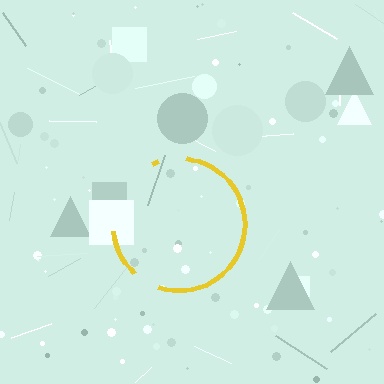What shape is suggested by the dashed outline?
The dashed outline suggests a circle.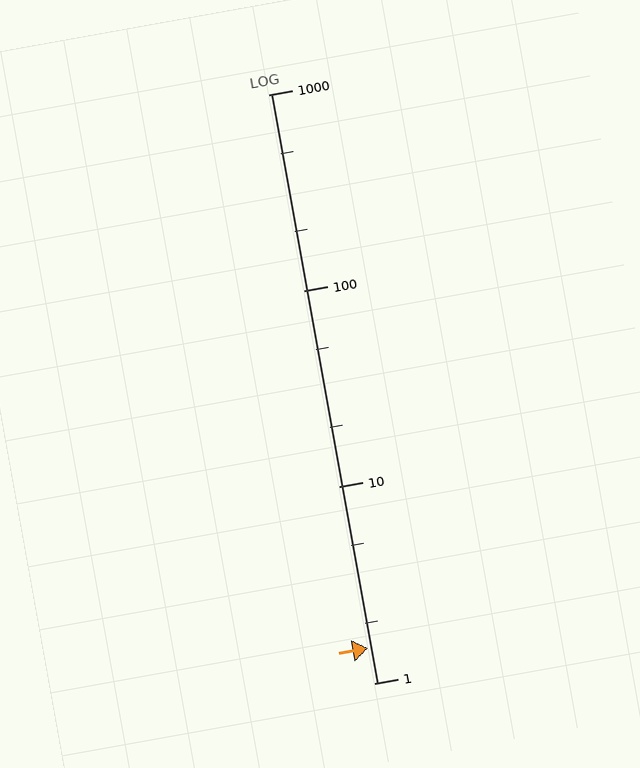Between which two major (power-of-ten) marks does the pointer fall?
The pointer is between 1 and 10.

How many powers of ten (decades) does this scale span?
The scale spans 3 decades, from 1 to 1000.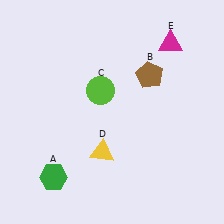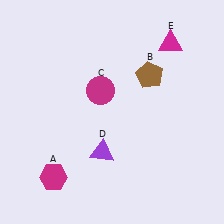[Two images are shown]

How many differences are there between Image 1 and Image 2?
There are 3 differences between the two images.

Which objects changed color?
A changed from green to magenta. C changed from lime to magenta. D changed from yellow to purple.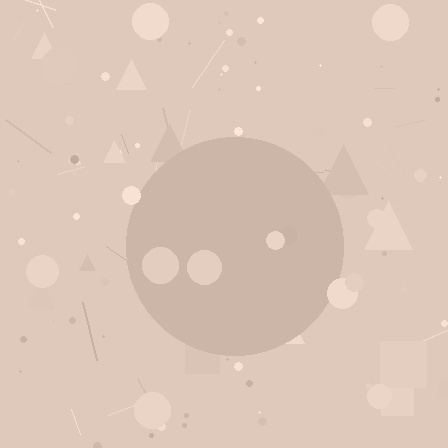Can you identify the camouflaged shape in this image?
The camouflaged shape is a circle.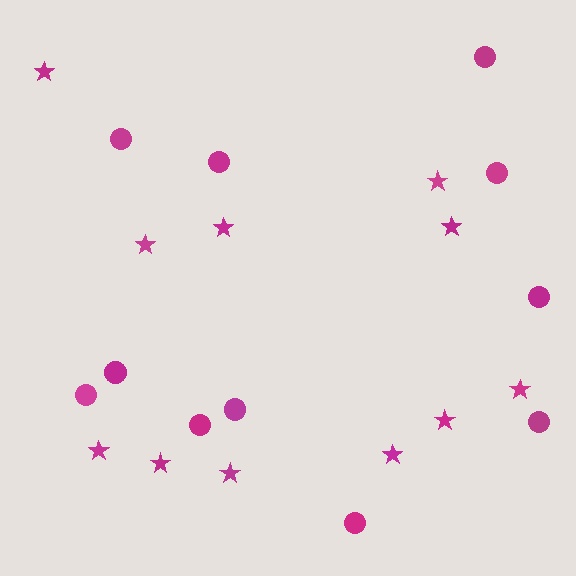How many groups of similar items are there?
There are 2 groups: one group of circles (11) and one group of stars (11).